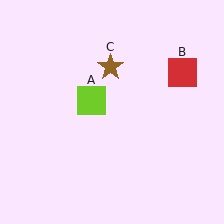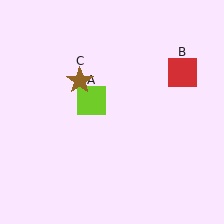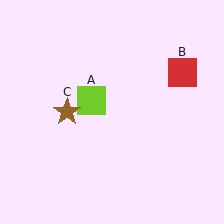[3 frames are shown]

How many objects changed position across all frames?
1 object changed position: brown star (object C).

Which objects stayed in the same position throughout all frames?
Lime square (object A) and red square (object B) remained stationary.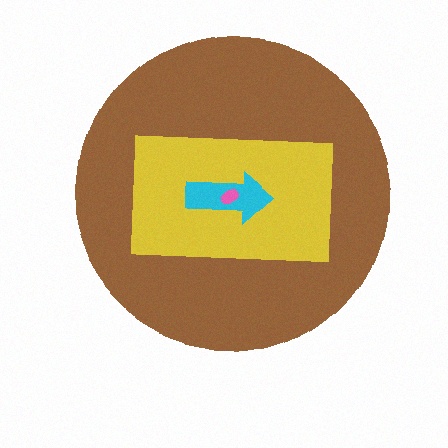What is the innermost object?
The pink ellipse.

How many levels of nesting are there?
4.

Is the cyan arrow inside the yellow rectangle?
Yes.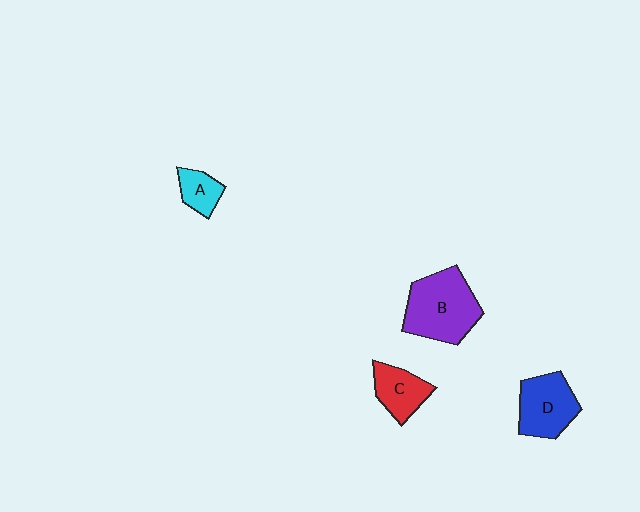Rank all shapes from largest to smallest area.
From largest to smallest: B (purple), D (blue), C (red), A (cyan).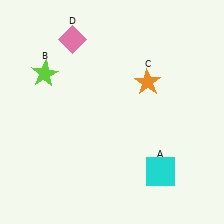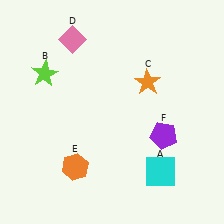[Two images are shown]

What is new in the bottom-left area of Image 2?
An orange hexagon (E) was added in the bottom-left area of Image 2.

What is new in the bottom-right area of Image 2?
A purple pentagon (F) was added in the bottom-right area of Image 2.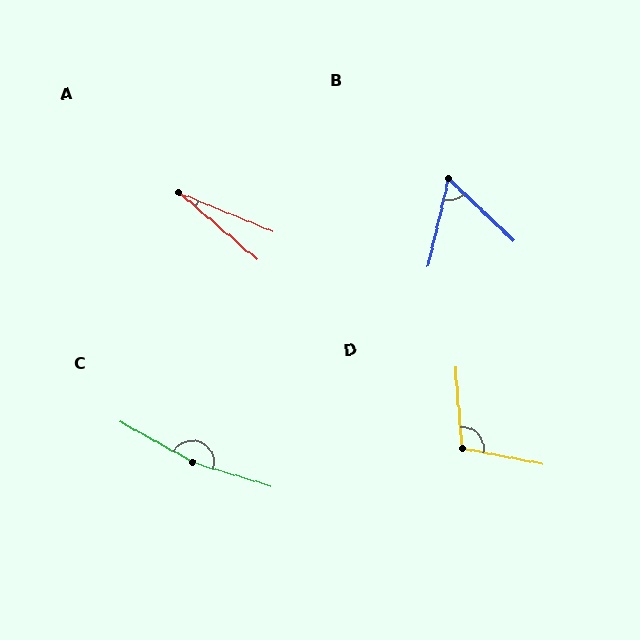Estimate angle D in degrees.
Approximately 106 degrees.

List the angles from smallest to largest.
A (18°), B (60°), D (106°), C (167°).